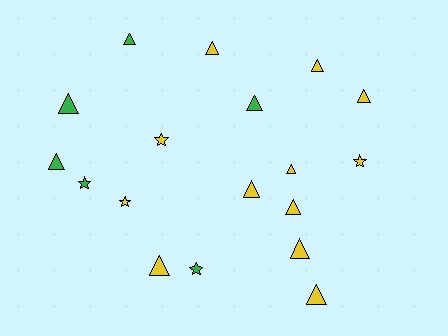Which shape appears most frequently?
Triangle, with 13 objects.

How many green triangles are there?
There are 4 green triangles.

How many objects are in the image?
There are 18 objects.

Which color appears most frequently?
Yellow, with 12 objects.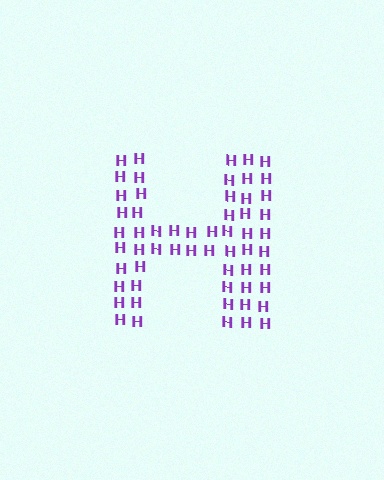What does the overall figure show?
The overall figure shows the letter H.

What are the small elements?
The small elements are letter H's.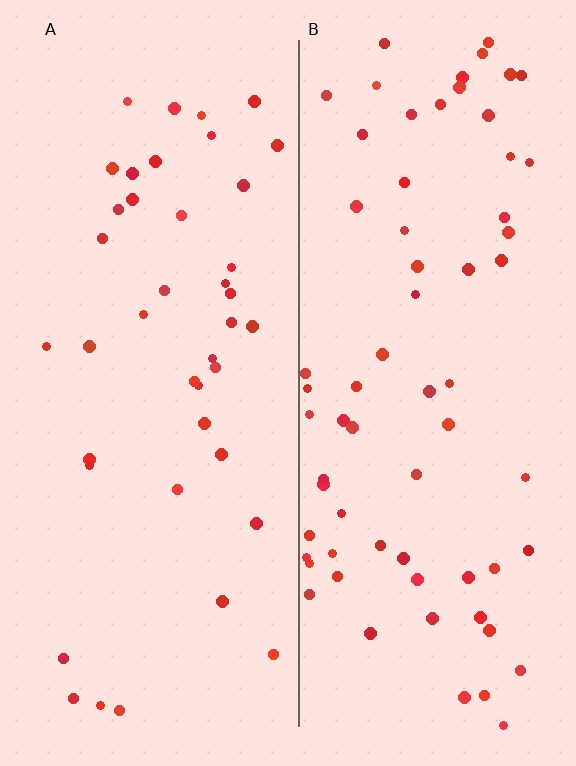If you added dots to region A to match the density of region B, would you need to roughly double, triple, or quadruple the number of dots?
Approximately double.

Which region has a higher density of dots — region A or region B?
B (the right).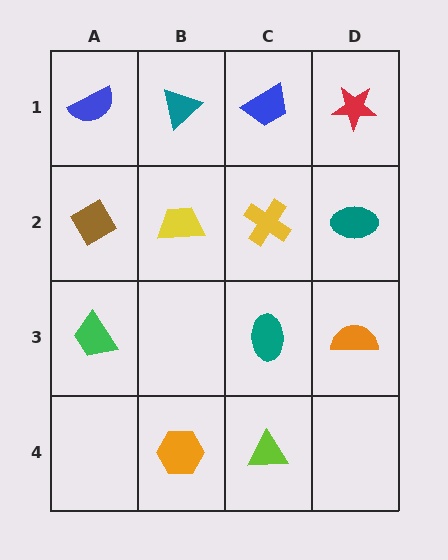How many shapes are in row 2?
4 shapes.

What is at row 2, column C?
A yellow cross.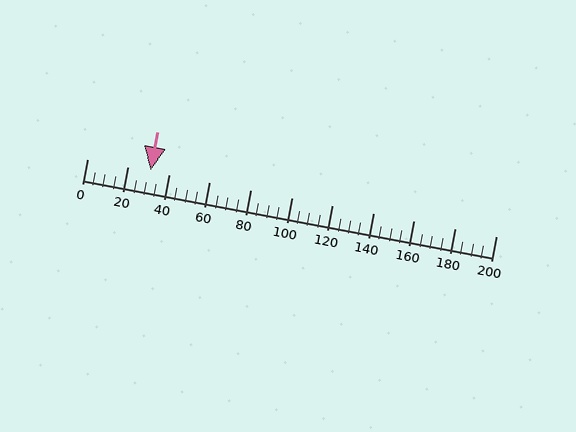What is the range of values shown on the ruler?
The ruler shows values from 0 to 200.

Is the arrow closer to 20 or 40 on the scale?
The arrow is closer to 40.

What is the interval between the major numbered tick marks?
The major tick marks are spaced 20 units apart.